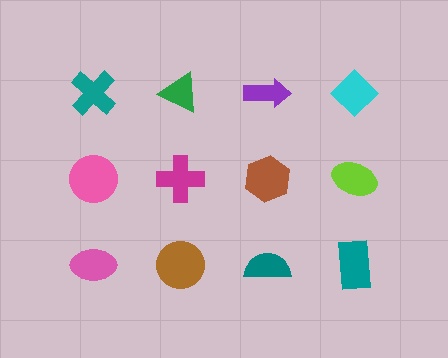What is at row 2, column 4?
A lime ellipse.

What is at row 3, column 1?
A pink ellipse.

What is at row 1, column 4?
A cyan diamond.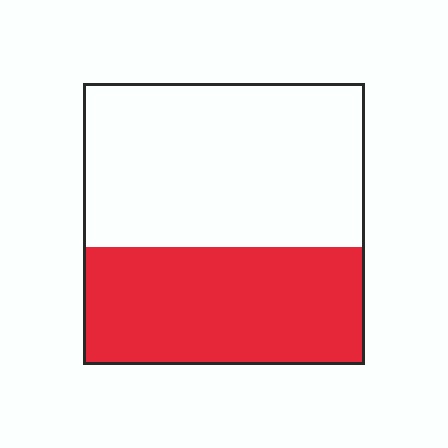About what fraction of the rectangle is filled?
About two fifths (2/5).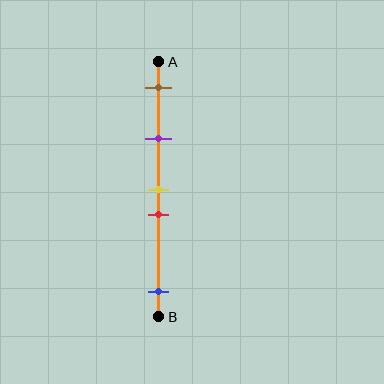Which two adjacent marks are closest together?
The yellow and red marks are the closest adjacent pair.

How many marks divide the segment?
There are 5 marks dividing the segment.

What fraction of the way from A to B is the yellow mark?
The yellow mark is approximately 50% (0.5) of the way from A to B.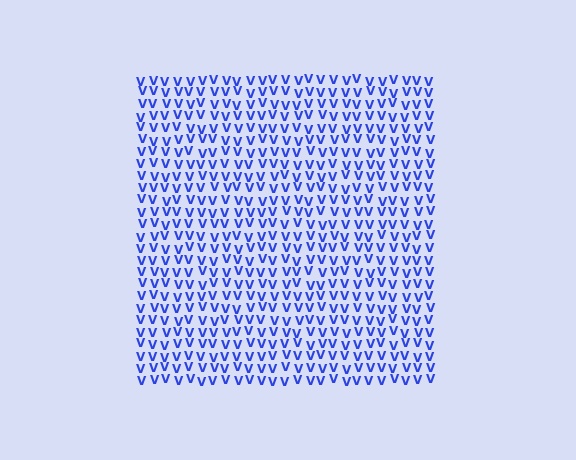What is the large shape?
The large shape is a square.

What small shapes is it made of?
It is made of small letter V's.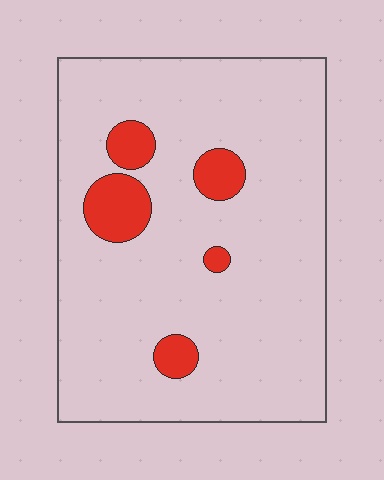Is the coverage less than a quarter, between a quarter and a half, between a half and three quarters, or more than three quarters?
Less than a quarter.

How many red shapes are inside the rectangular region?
5.